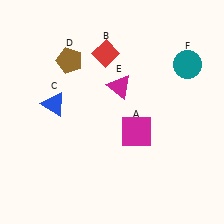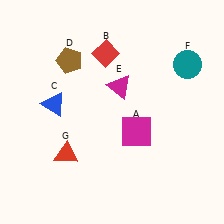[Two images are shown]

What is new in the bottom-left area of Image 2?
A red triangle (G) was added in the bottom-left area of Image 2.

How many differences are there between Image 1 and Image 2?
There is 1 difference between the two images.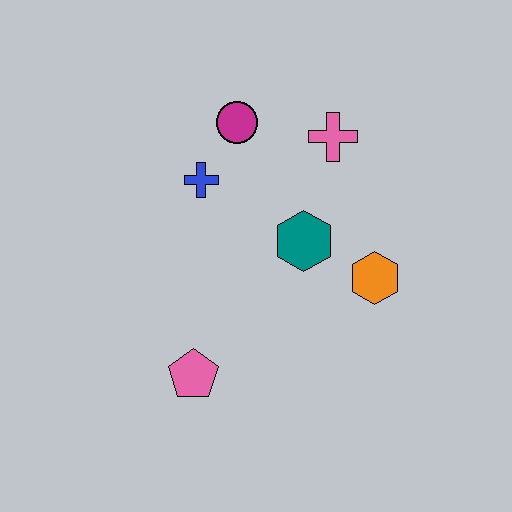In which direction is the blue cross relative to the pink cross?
The blue cross is to the left of the pink cross.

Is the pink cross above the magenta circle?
No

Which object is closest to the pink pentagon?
The teal hexagon is closest to the pink pentagon.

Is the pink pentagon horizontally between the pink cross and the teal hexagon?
No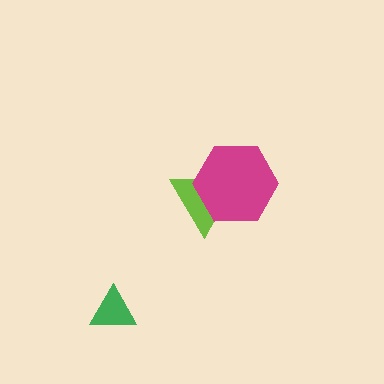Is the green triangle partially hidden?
No, no other shape covers it.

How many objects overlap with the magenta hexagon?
1 object overlaps with the magenta hexagon.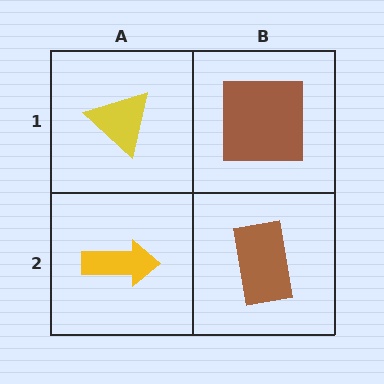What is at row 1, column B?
A brown square.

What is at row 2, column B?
A brown rectangle.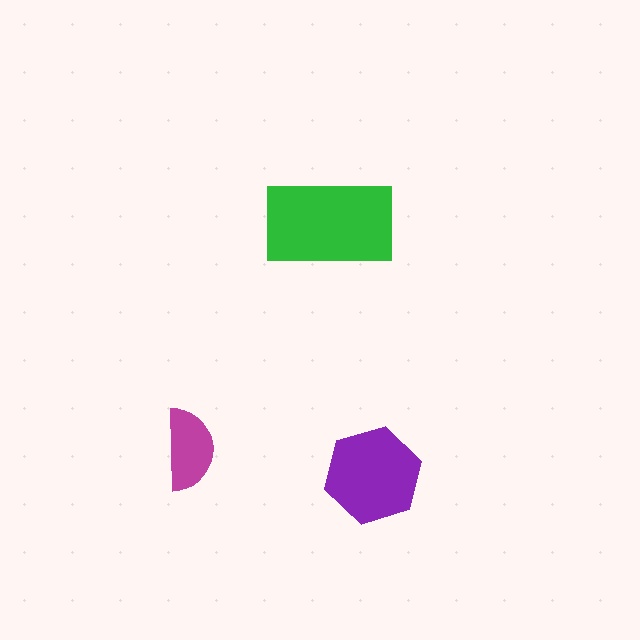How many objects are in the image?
There are 3 objects in the image.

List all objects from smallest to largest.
The magenta semicircle, the purple hexagon, the green rectangle.